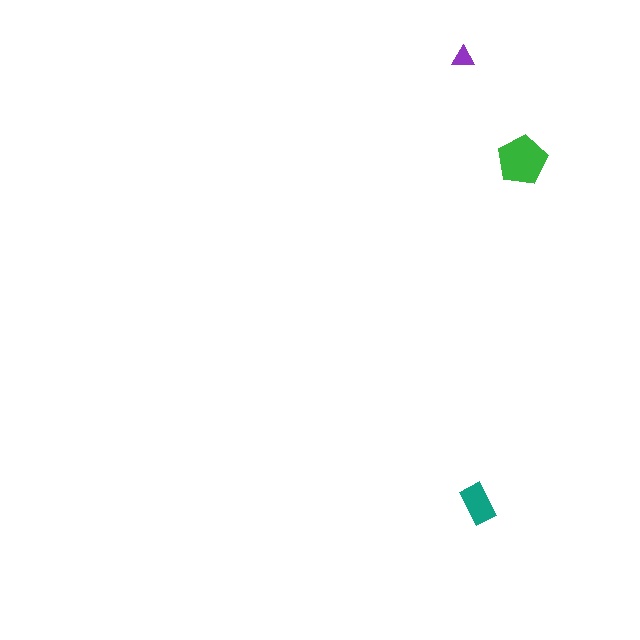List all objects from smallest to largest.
The purple triangle, the teal rectangle, the green pentagon.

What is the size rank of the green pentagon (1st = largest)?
1st.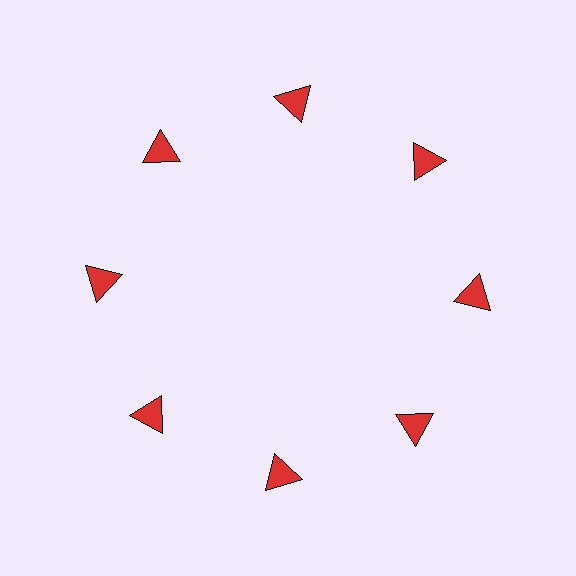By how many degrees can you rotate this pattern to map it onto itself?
The pattern maps onto itself every 45 degrees of rotation.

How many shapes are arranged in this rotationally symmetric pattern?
There are 8 shapes, arranged in 8 groups of 1.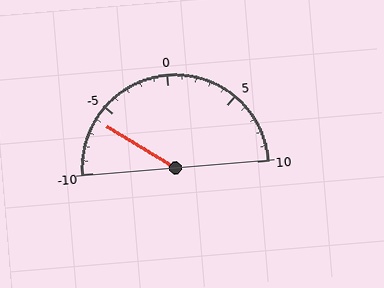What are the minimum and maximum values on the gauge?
The gauge ranges from -10 to 10.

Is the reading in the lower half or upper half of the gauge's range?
The reading is in the lower half of the range (-10 to 10).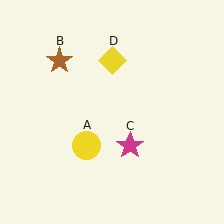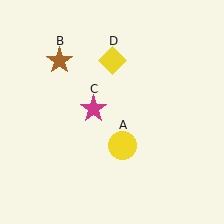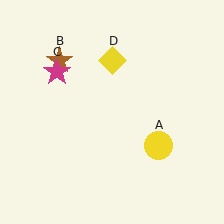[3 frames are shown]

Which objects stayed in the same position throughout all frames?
Brown star (object B) and yellow diamond (object D) remained stationary.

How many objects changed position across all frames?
2 objects changed position: yellow circle (object A), magenta star (object C).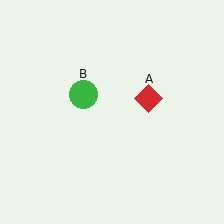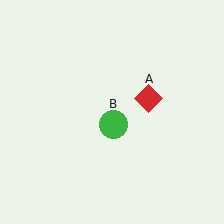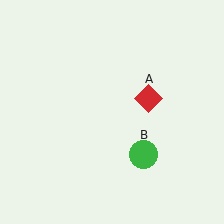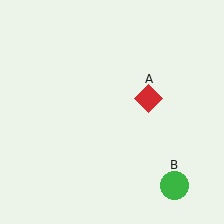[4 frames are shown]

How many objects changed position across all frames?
1 object changed position: green circle (object B).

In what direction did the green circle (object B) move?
The green circle (object B) moved down and to the right.